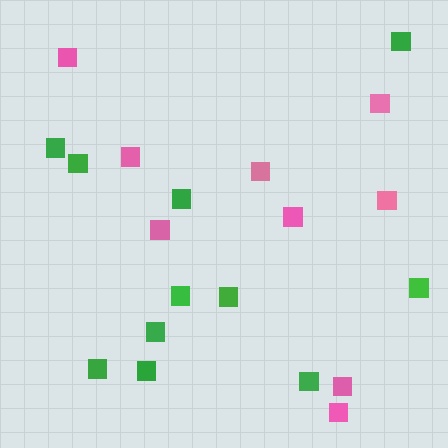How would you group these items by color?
There are 2 groups: one group of green squares (11) and one group of pink squares (9).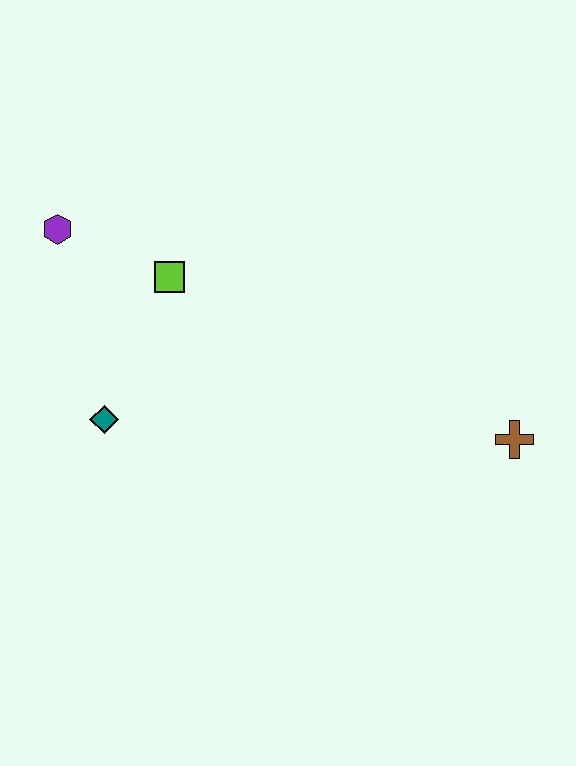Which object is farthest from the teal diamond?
The brown cross is farthest from the teal diamond.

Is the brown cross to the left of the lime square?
No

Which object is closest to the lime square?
The purple hexagon is closest to the lime square.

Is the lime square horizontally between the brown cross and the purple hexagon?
Yes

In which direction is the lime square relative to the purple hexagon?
The lime square is to the right of the purple hexagon.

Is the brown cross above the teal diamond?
No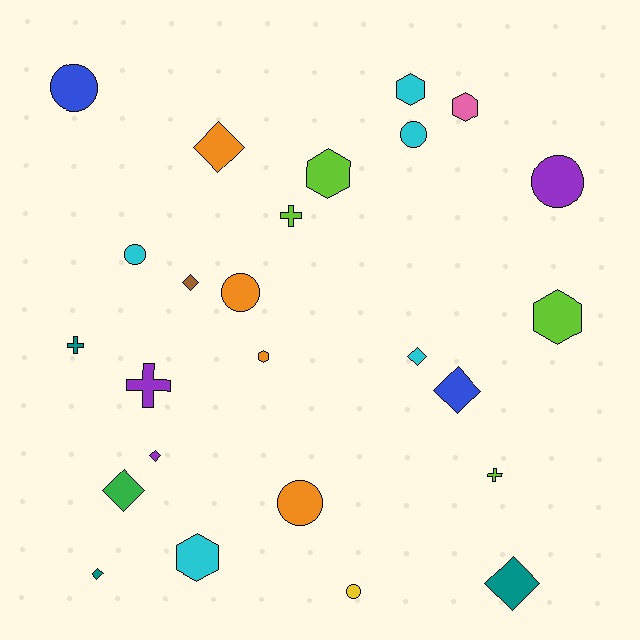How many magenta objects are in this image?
There are no magenta objects.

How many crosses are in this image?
There are 4 crosses.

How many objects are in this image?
There are 25 objects.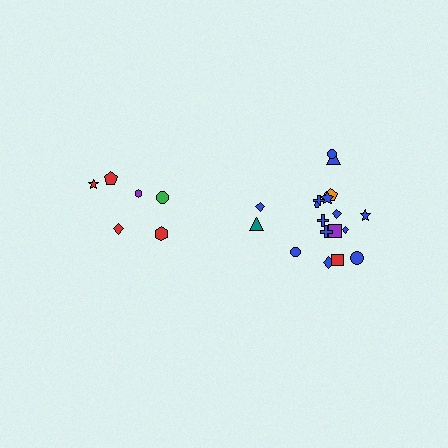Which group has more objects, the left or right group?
The right group.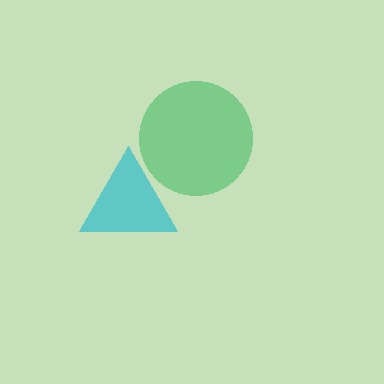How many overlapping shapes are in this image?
There are 2 overlapping shapes in the image.